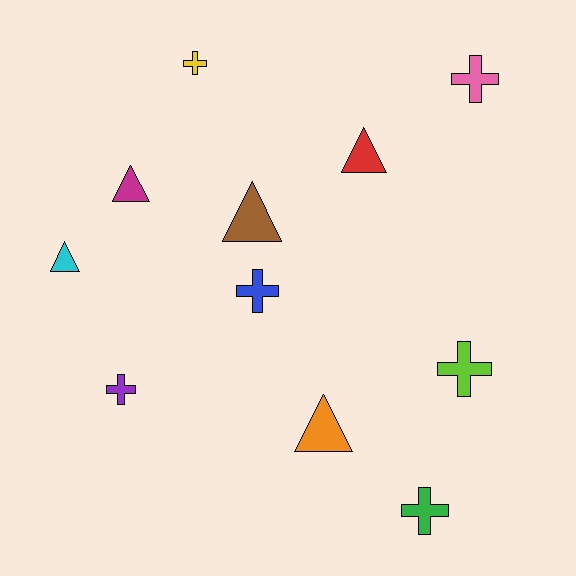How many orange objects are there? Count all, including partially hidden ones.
There is 1 orange object.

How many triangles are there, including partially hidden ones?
There are 5 triangles.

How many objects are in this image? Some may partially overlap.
There are 11 objects.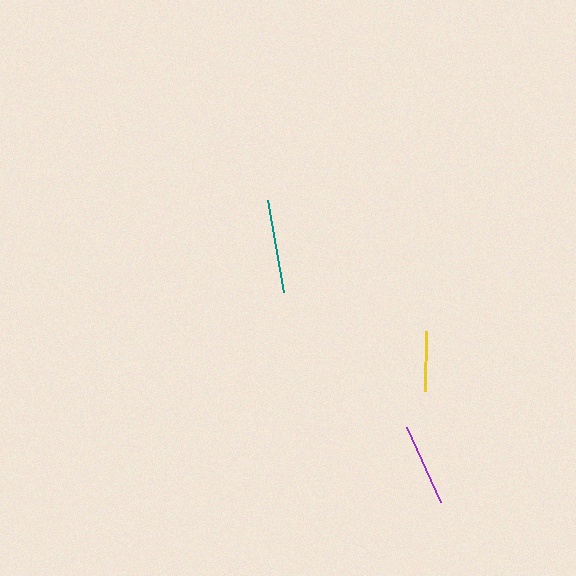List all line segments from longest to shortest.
From longest to shortest: teal, purple, yellow.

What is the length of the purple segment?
The purple segment is approximately 83 pixels long.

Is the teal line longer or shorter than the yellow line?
The teal line is longer than the yellow line.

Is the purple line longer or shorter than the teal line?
The teal line is longer than the purple line.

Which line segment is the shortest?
The yellow line is the shortest at approximately 60 pixels.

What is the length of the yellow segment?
The yellow segment is approximately 60 pixels long.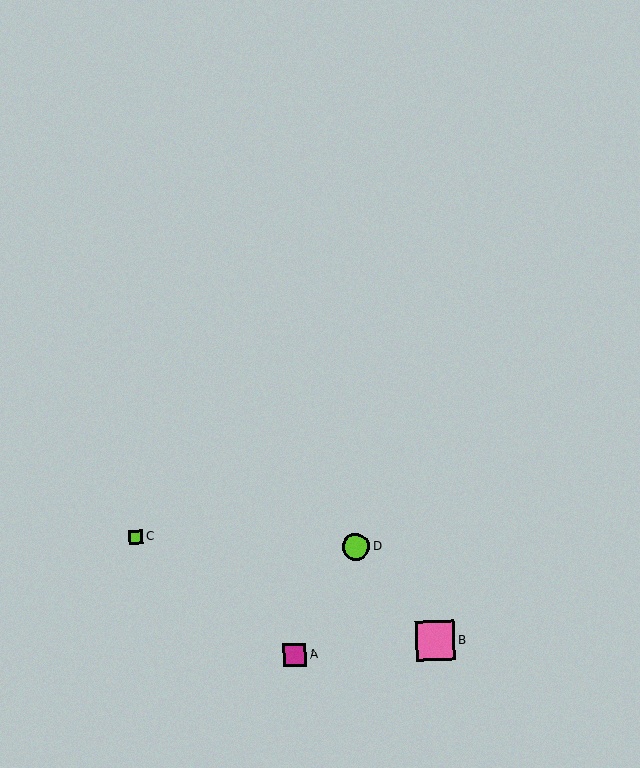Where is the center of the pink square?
The center of the pink square is at (435, 641).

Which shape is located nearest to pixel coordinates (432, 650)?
The pink square (labeled B) at (435, 641) is nearest to that location.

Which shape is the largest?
The pink square (labeled B) is the largest.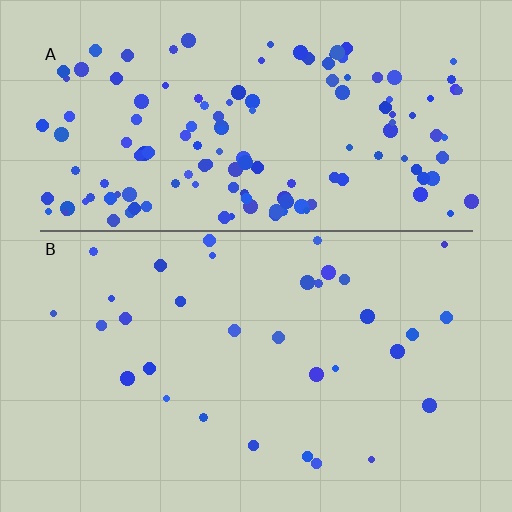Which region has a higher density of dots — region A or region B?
A (the top).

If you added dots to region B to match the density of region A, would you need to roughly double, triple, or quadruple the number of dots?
Approximately quadruple.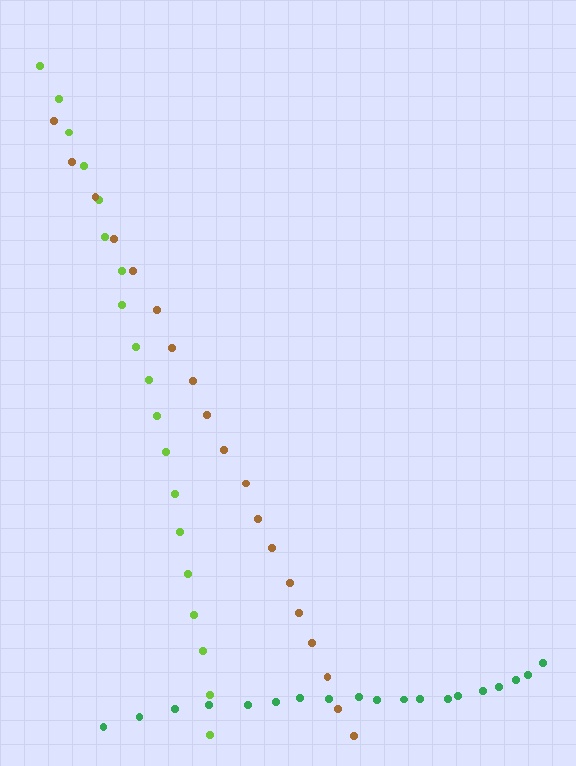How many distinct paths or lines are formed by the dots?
There are 3 distinct paths.